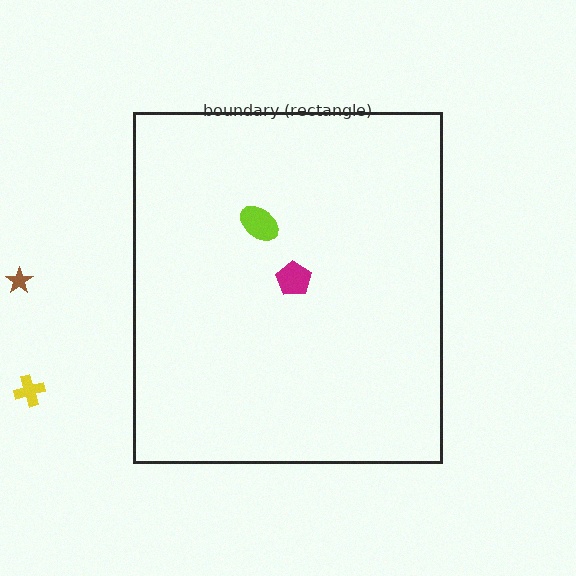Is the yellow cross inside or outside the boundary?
Outside.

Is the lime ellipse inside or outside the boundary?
Inside.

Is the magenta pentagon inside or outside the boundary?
Inside.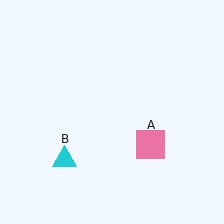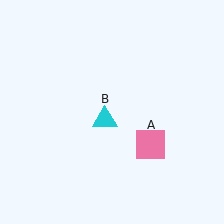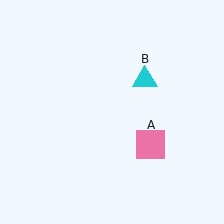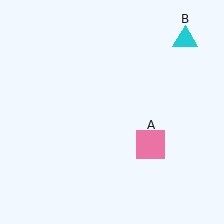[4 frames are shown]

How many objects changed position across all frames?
1 object changed position: cyan triangle (object B).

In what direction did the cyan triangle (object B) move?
The cyan triangle (object B) moved up and to the right.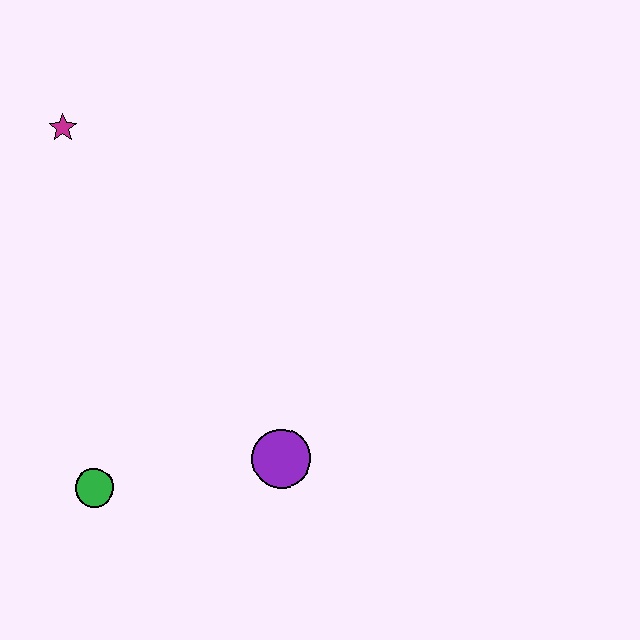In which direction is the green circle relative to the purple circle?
The green circle is to the left of the purple circle.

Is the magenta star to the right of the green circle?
No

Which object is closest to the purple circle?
The green circle is closest to the purple circle.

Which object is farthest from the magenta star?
The purple circle is farthest from the magenta star.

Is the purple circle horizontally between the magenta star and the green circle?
No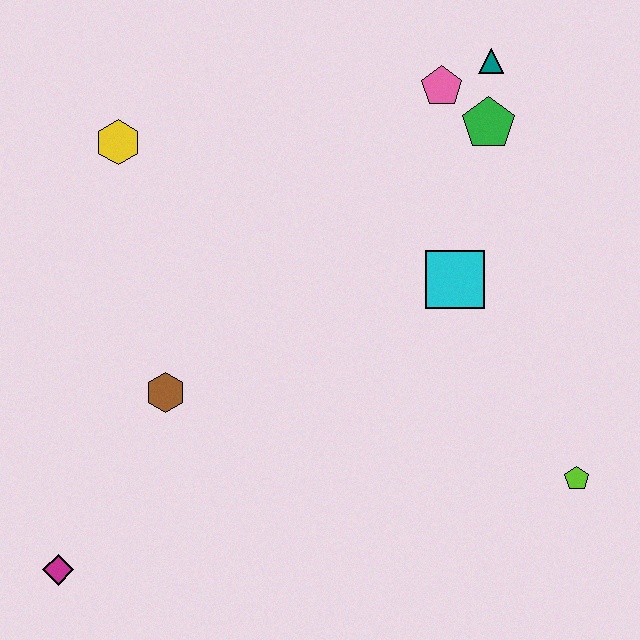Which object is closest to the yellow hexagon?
The brown hexagon is closest to the yellow hexagon.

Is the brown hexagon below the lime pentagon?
No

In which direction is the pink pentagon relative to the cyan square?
The pink pentagon is above the cyan square.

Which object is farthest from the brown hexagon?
The teal triangle is farthest from the brown hexagon.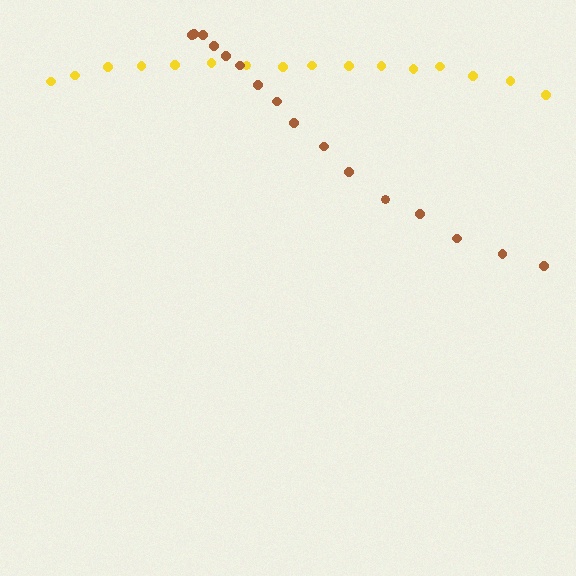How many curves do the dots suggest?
There are 2 distinct paths.